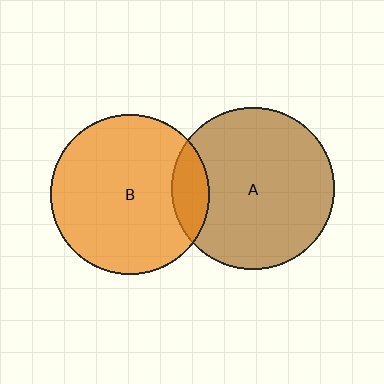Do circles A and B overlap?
Yes.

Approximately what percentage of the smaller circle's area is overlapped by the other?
Approximately 15%.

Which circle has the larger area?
Circle A (brown).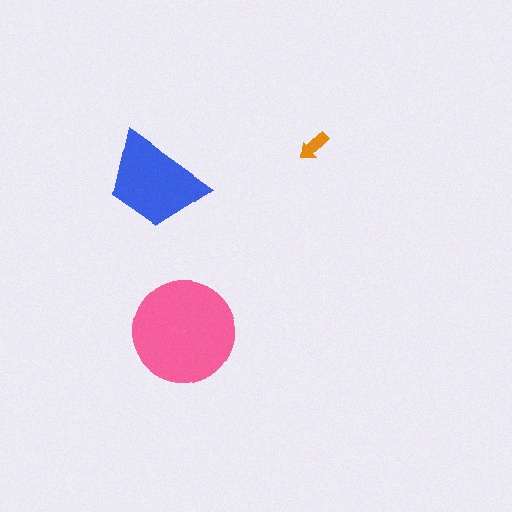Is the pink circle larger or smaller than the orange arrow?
Larger.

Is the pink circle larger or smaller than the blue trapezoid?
Larger.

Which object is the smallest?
The orange arrow.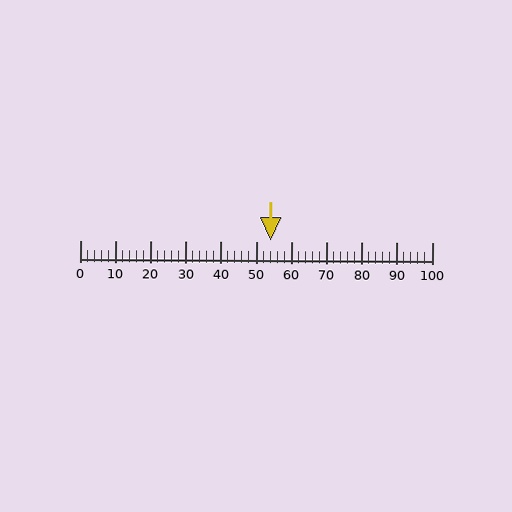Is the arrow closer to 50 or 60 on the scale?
The arrow is closer to 50.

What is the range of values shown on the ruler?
The ruler shows values from 0 to 100.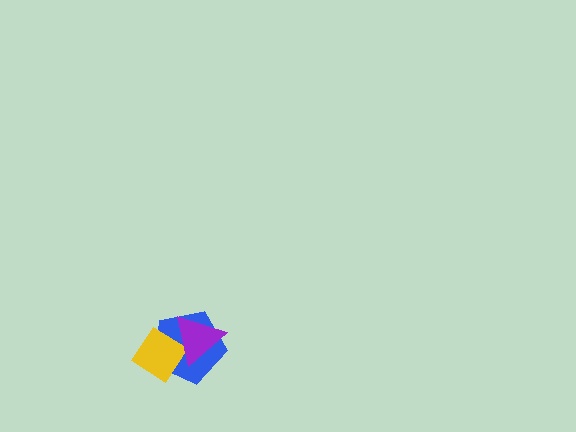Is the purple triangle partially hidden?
No, no other shape covers it.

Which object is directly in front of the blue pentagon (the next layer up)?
The yellow diamond is directly in front of the blue pentagon.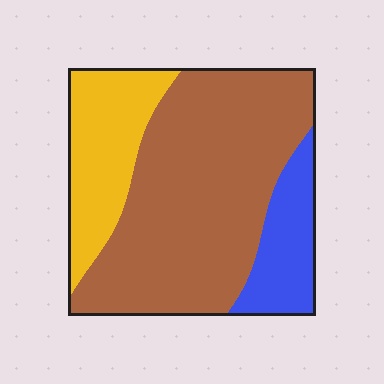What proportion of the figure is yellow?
Yellow takes up about one fifth (1/5) of the figure.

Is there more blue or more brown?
Brown.